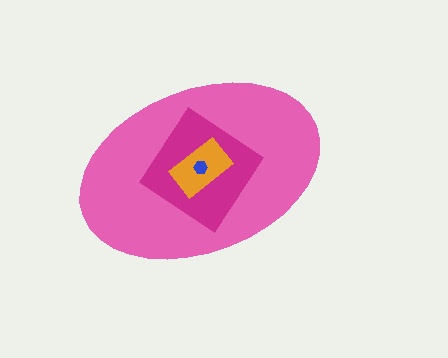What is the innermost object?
The blue hexagon.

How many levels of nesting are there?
4.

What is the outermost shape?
The pink ellipse.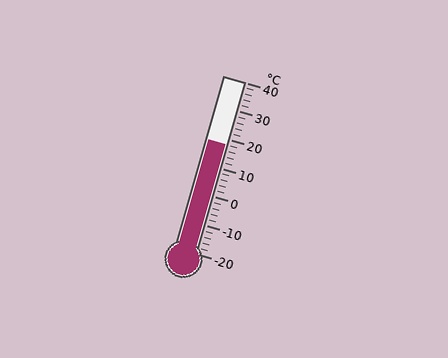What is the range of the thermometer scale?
The thermometer scale ranges from -20°C to 40°C.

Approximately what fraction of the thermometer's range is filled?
The thermometer is filled to approximately 65% of its range.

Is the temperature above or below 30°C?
The temperature is below 30°C.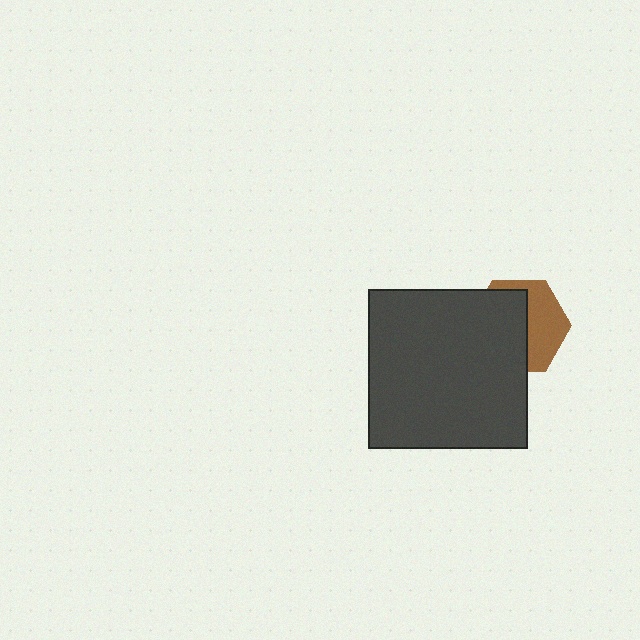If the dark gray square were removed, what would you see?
You would see the complete brown hexagon.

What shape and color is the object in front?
The object in front is a dark gray square.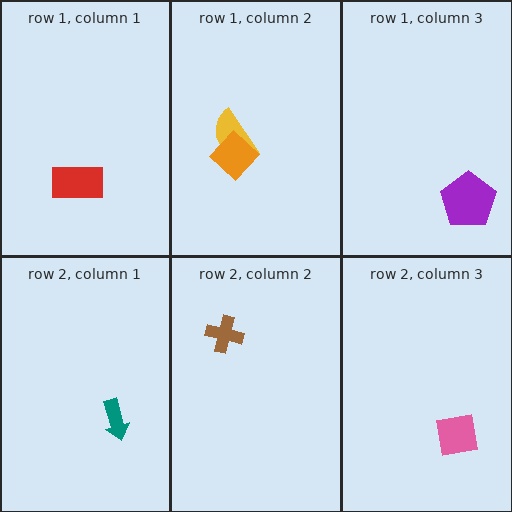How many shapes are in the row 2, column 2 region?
1.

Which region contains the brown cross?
The row 2, column 2 region.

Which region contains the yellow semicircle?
The row 1, column 2 region.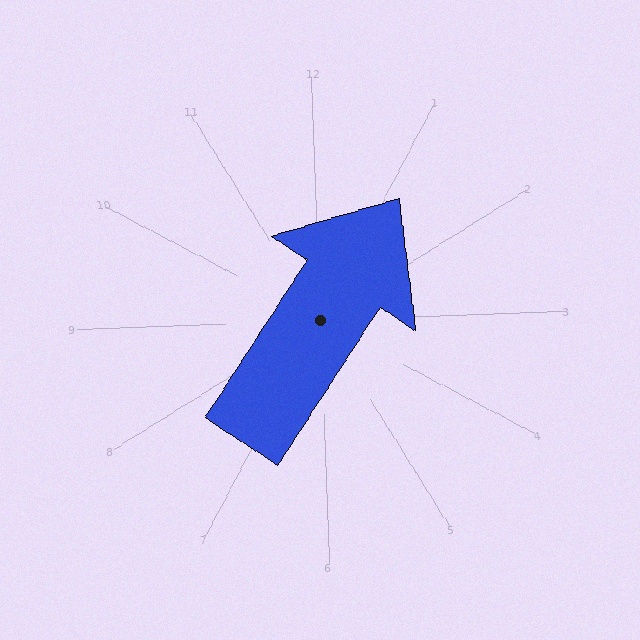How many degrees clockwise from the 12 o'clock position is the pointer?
Approximately 35 degrees.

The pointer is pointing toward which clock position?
Roughly 1 o'clock.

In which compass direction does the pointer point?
Northeast.